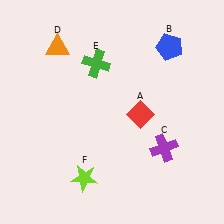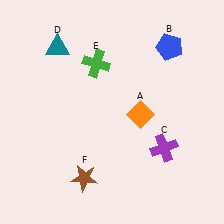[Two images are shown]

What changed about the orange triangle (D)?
In Image 1, D is orange. In Image 2, it changed to teal.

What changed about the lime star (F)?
In Image 1, F is lime. In Image 2, it changed to brown.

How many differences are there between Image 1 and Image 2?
There are 3 differences between the two images.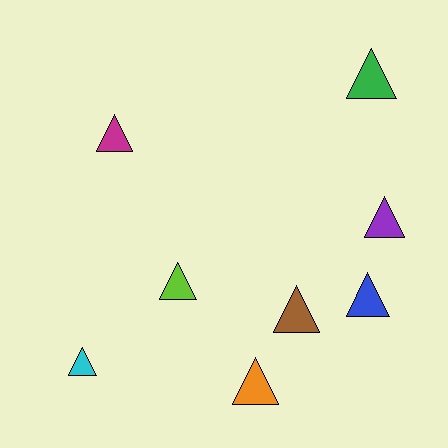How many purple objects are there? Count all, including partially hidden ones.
There is 1 purple object.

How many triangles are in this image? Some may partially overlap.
There are 8 triangles.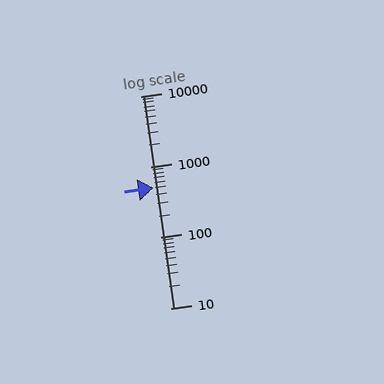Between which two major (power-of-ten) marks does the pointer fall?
The pointer is between 100 and 1000.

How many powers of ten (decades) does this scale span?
The scale spans 3 decades, from 10 to 10000.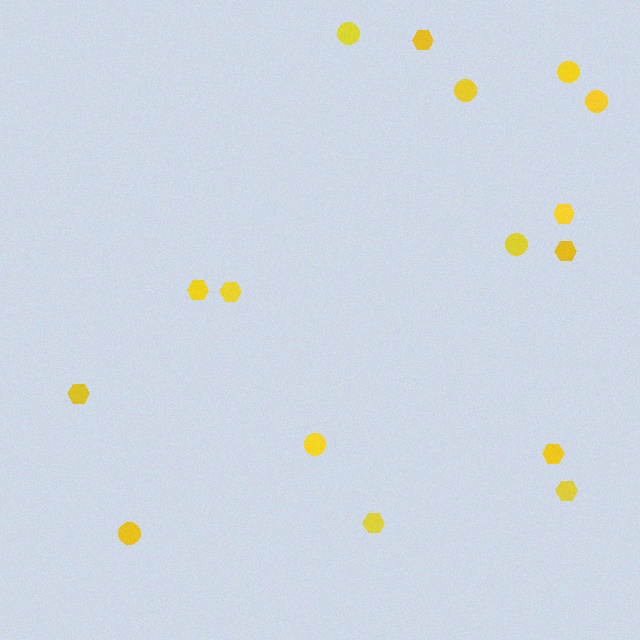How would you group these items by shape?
There are 2 groups: one group of circles (7) and one group of hexagons (9).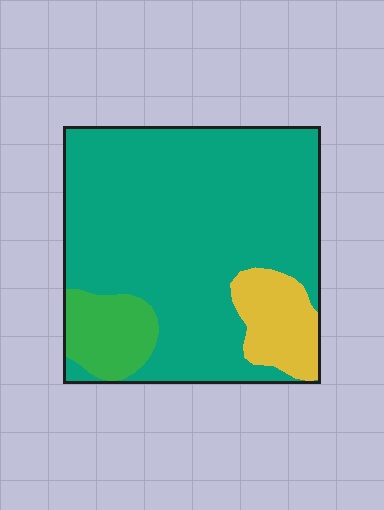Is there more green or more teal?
Teal.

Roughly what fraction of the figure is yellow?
Yellow takes up about one eighth (1/8) of the figure.